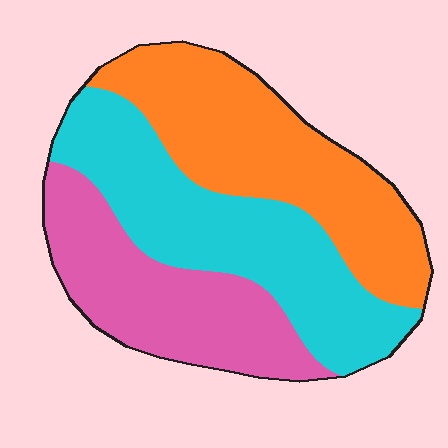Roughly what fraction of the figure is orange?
Orange takes up about three eighths (3/8) of the figure.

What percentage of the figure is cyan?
Cyan takes up about three eighths (3/8) of the figure.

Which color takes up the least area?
Pink, at roughly 30%.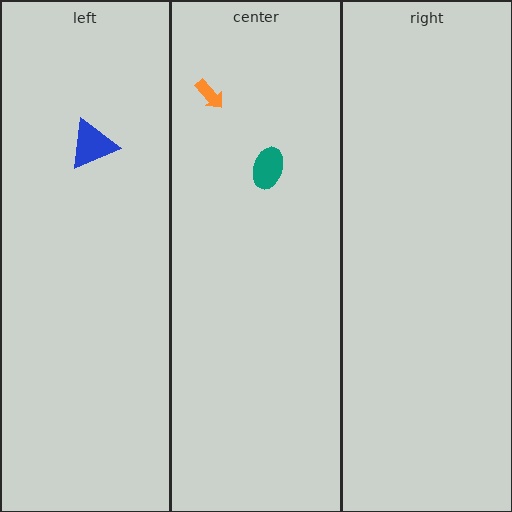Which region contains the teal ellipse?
The center region.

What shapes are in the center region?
The orange arrow, the teal ellipse.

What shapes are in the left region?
The blue triangle.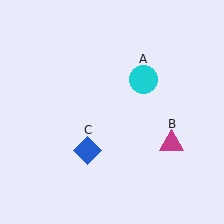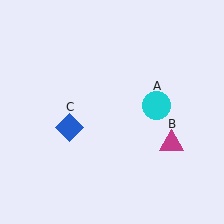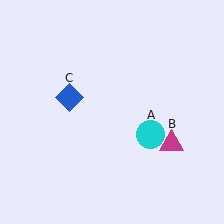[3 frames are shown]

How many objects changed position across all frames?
2 objects changed position: cyan circle (object A), blue diamond (object C).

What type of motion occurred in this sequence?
The cyan circle (object A), blue diamond (object C) rotated clockwise around the center of the scene.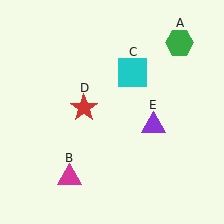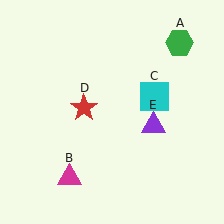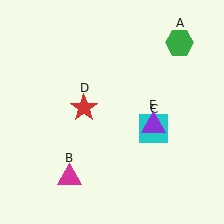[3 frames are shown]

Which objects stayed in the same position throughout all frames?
Green hexagon (object A) and magenta triangle (object B) and red star (object D) and purple triangle (object E) remained stationary.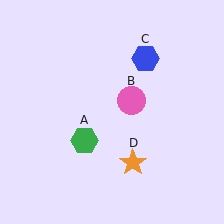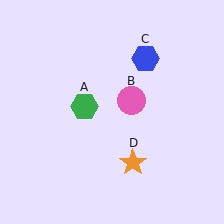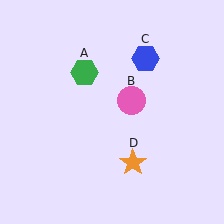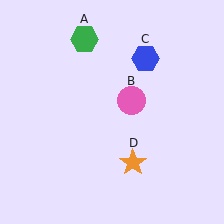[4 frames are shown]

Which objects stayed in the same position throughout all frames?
Pink circle (object B) and blue hexagon (object C) and orange star (object D) remained stationary.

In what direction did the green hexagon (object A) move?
The green hexagon (object A) moved up.